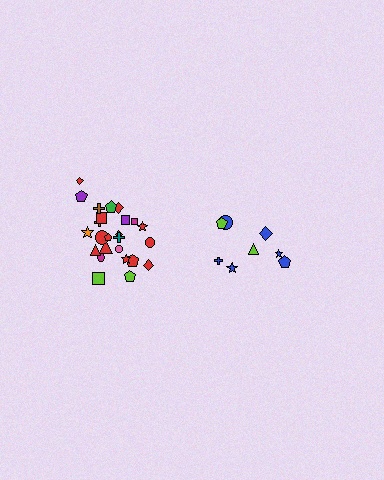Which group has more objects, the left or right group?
The left group.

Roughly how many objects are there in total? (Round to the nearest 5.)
Roughly 35 objects in total.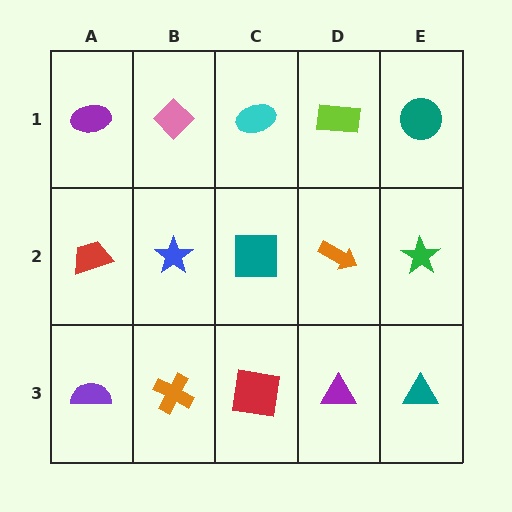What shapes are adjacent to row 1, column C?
A teal square (row 2, column C), a pink diamond (row 1, column B), a lime rectangle (row 1, column D).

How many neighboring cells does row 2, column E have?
3.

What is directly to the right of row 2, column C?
An orange arrow.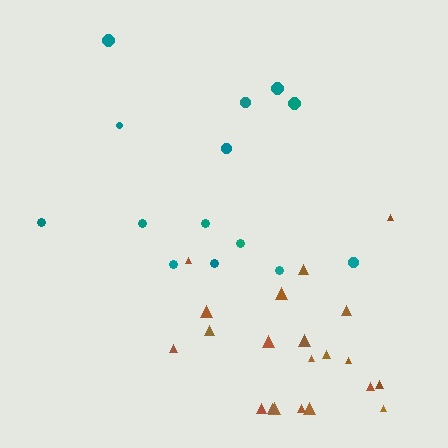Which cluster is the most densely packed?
Brown.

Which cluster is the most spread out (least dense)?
Teal.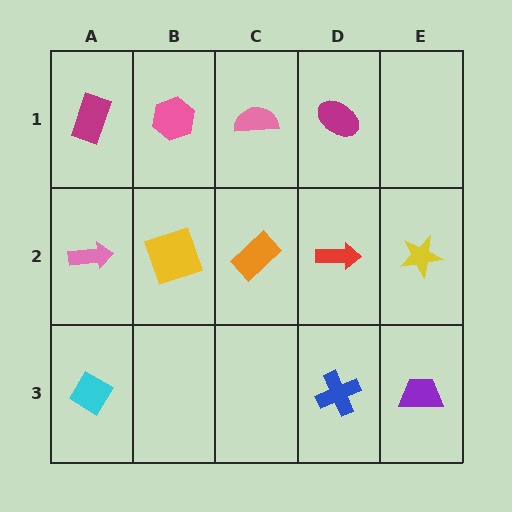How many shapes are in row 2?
5 shapes.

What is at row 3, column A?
A cyan diamond.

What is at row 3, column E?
A purple trapezoid.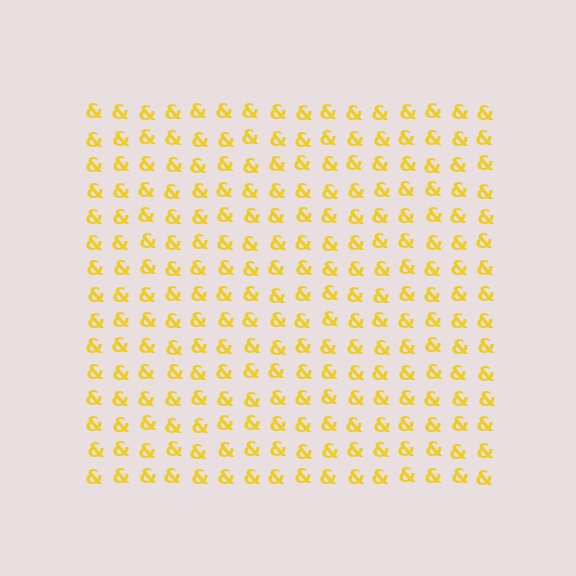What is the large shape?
The large shape is a square.